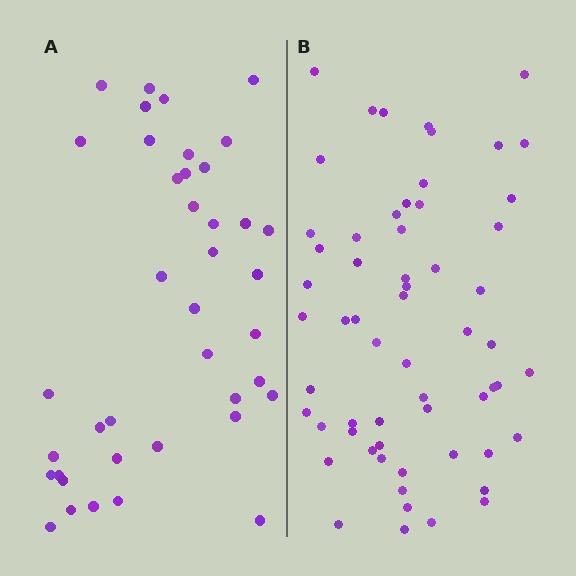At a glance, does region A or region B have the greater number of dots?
Region B (the right region) has more dots.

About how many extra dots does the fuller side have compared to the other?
Region B has approximately 20 more dots than region A.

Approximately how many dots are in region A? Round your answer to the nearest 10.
About 40 dots.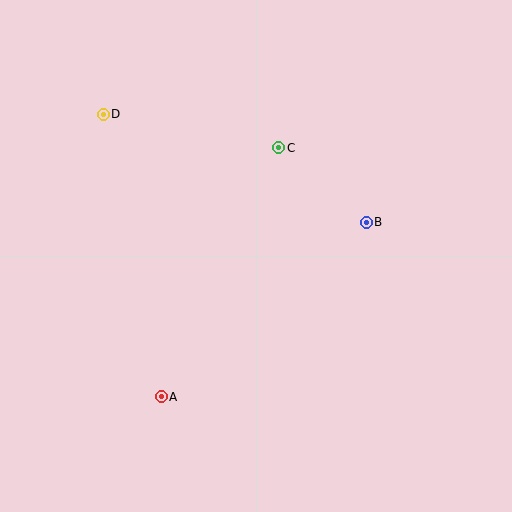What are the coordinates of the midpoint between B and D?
The midpoint between B and D is at (235, 168).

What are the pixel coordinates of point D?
Point D is at (103, 114).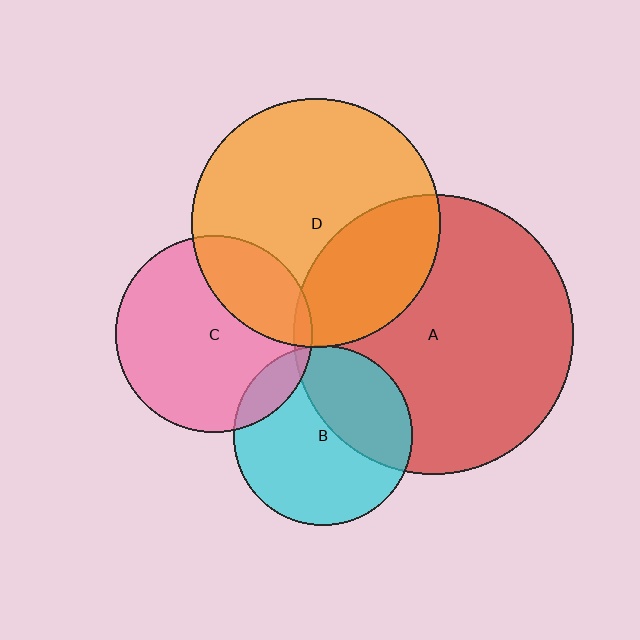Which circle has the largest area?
Circle A (red).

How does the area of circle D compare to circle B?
Approximately 1.9 times.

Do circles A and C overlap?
Yes.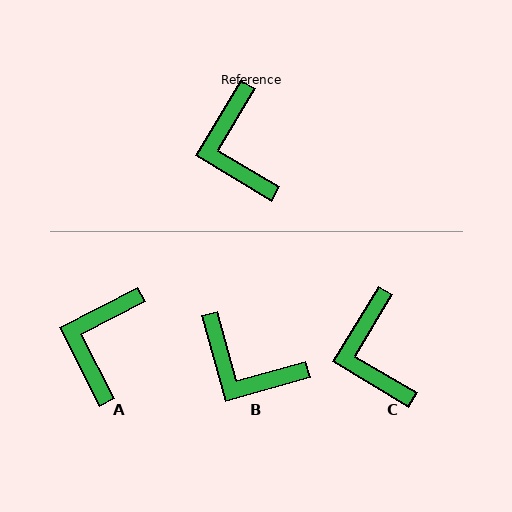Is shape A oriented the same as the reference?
No, it is off by about 32 degrees.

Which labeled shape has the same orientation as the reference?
C.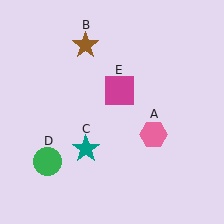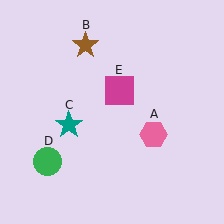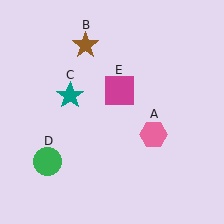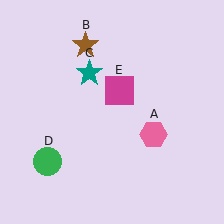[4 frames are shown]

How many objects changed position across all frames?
1 object changed position: teal star (object C).